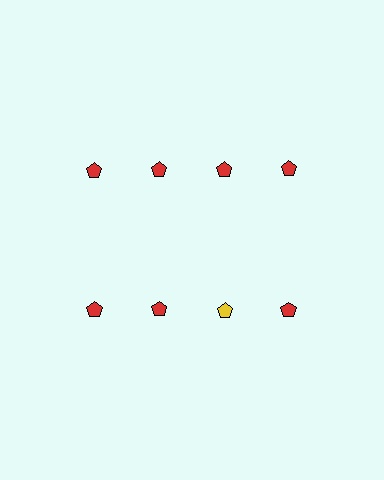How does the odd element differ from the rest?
It has a different color: yellow instead of red.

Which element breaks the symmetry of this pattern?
The yellow pentagon in the second row, center column breaks the symmetry. All other shapes are red pentagons.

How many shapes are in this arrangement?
There are 8 shapes arranged in a grid pattern.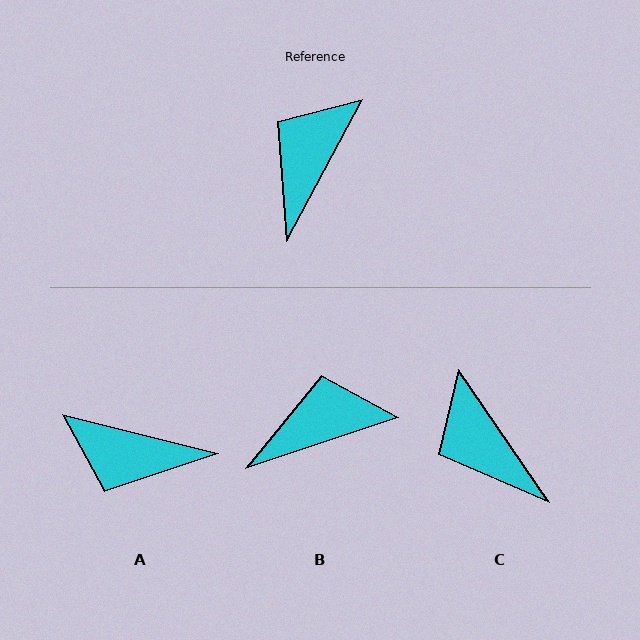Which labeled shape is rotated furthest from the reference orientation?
A, about 104 degrees away.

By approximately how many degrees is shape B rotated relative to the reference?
Approximately 43 degrees clockwise.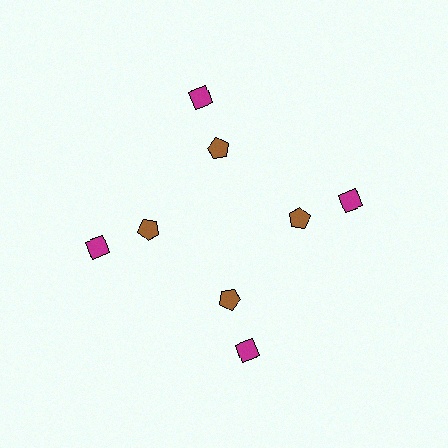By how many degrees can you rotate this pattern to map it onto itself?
The pattern maps onto itself every 90 degrees of rotation.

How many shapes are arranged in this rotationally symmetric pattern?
There are 8 shapes, arranged in 4 groups of 2.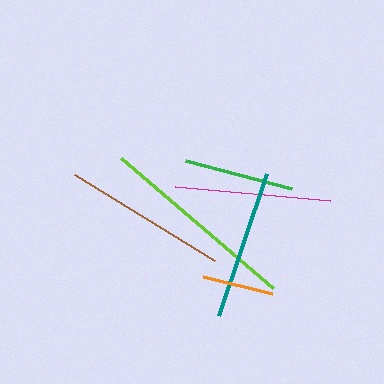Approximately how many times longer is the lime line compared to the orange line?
The lime line is approximately 2.8 times the length of the orange line.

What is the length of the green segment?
The green segment is approximately 110 pixels long.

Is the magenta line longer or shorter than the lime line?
The lime line is longer than the magenta line.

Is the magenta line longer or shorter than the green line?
The magenta line is longer than the green line.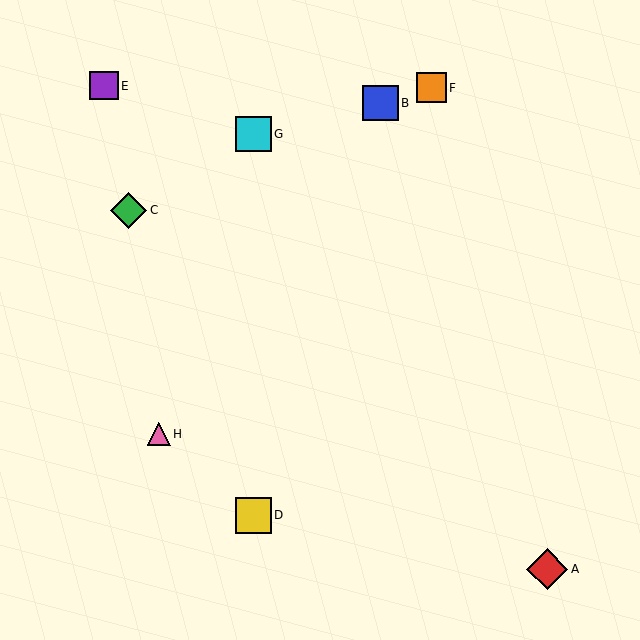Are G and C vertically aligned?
No, G is at x≈253 and C is at x≈129.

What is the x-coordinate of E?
Object E is at x≈104.